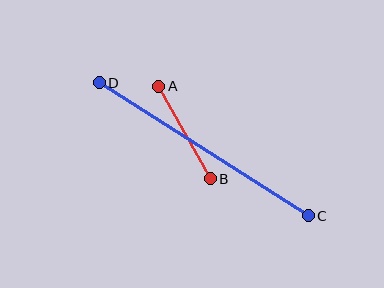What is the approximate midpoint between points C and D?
The midpoint is at approximately (204, 149) pixels.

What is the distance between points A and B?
The distance is approximately 106 pixels.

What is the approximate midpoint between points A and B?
The midpoint is at approximately (184, 133) pixels.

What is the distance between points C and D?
The distance is approximately 248 pixels.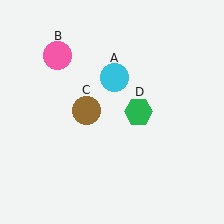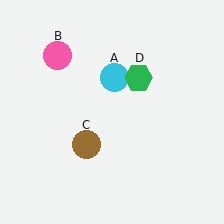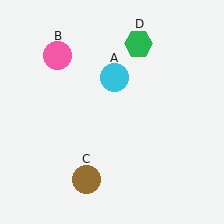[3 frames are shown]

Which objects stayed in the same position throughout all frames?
Cyan circle (object A) and pink circle (object B) remained stationary.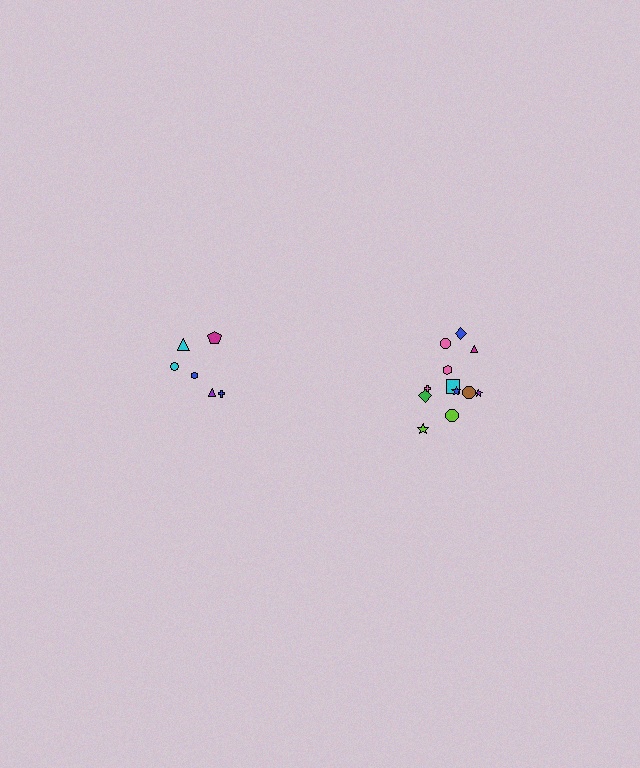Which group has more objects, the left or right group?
The right group.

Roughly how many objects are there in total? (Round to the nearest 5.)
Roughly 20 objects in total.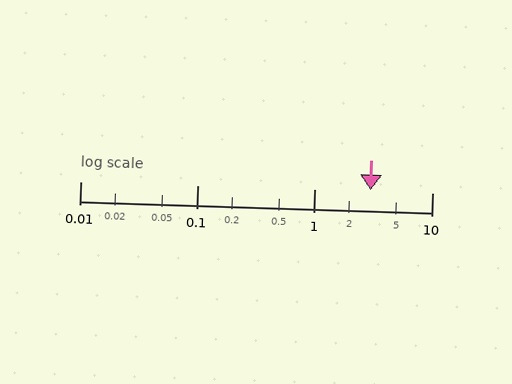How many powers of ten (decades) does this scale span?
The scale spans 3 decades, from 0.01 to 10.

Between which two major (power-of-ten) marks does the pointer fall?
The pointer is between 1 and 10.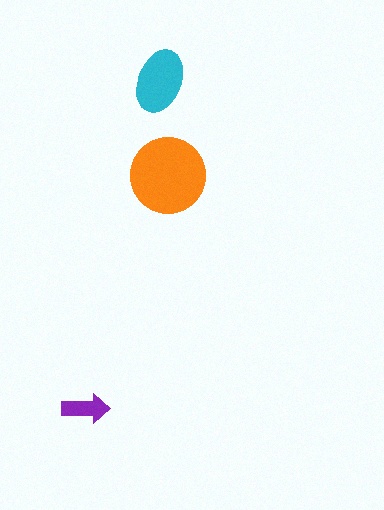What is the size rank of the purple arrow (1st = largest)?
3rd.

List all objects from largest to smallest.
The orange circle, the cyan ellipse, the purple arrow.